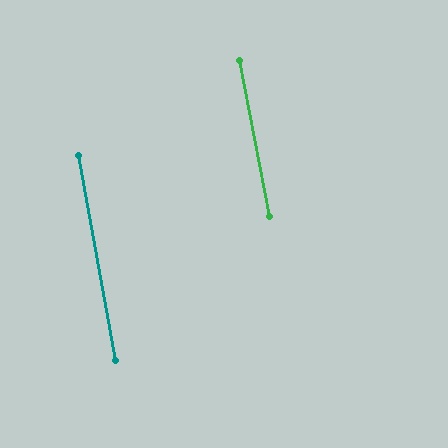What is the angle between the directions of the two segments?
Approximately 1 degree.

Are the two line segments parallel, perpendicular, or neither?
Parallel — their directions differ by only 0.8°.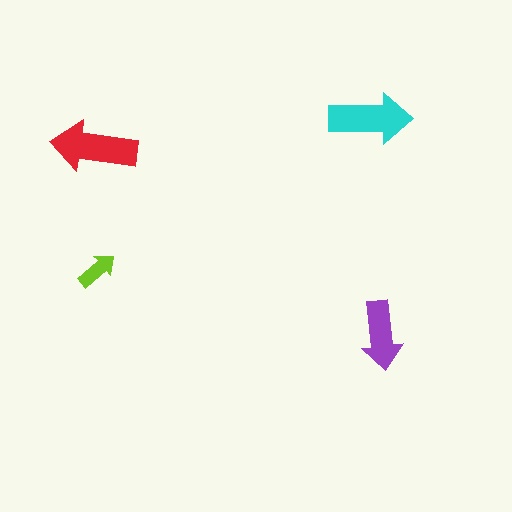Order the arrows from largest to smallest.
the red one, the cyan one, the purple one, the lime one.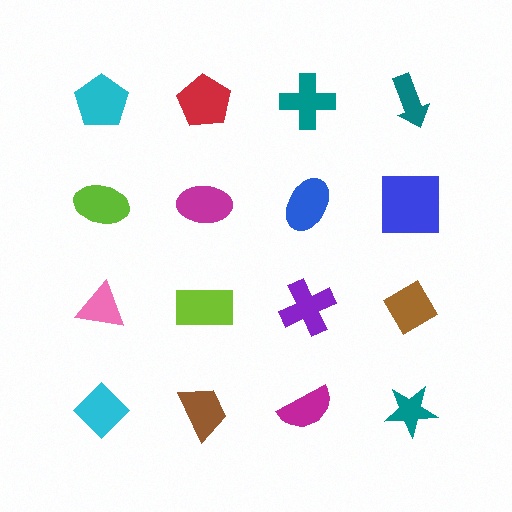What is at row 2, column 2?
A magenta ellipse.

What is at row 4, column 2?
A brown trapezoid.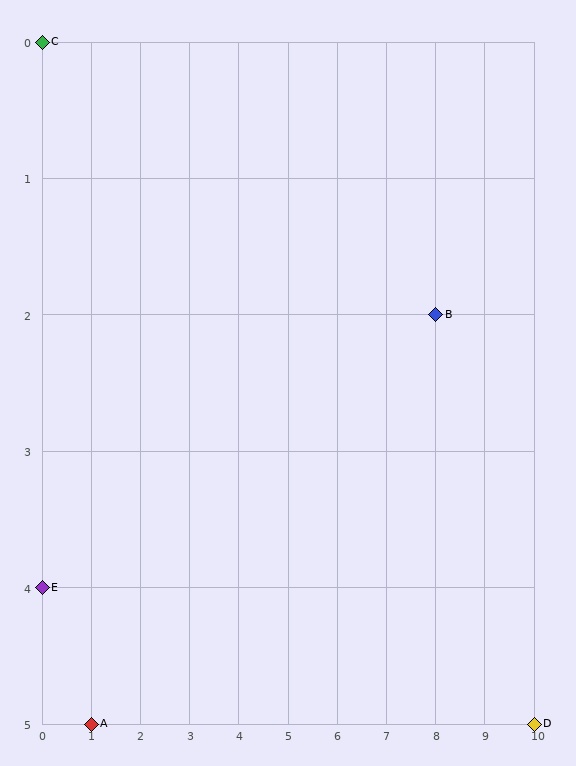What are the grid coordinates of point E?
Point E is at grid coordinates (0, 4).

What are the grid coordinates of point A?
Point A is at grid coordinates (1, 5).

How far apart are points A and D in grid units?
Points A and D are 9 columns apart.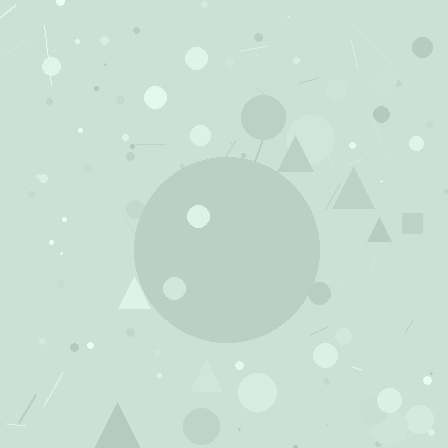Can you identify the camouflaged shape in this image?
The camouflaged shape is a circle.